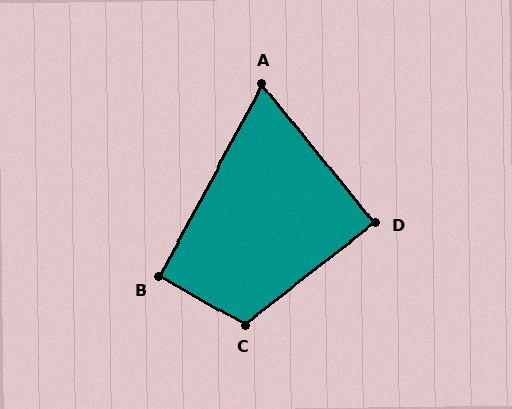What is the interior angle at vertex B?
Approximately 91 degrees (approximately right).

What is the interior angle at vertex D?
Approximately 89 degrees (approximately right).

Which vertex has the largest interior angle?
C, at approximately 113 degrees.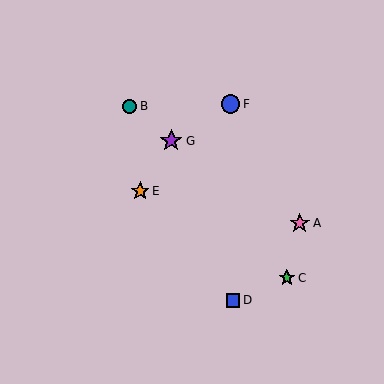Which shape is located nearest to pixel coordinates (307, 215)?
The pink star (labeled A) at (300, 223) is nearest to that location.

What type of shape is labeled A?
Shape A is a pink star.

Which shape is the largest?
The purple star (labeled G) is the largest.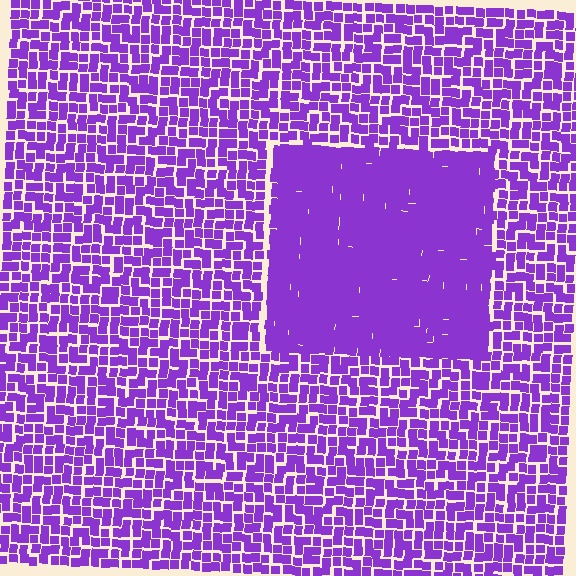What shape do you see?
I see a rectangle.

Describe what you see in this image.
The image contains small purple elements arranged at two different densities. A rectangle-shaped region is visible where the elements are more densely packed than the surrounding area.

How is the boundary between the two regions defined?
The boundary is defined by a change in element density (approximately 1.7x ratio). All elements are the same color, size, and shape.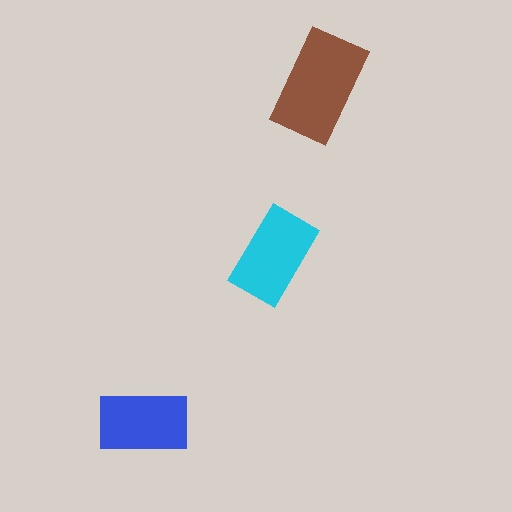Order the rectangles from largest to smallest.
the brown one, the cyan one, the blue one.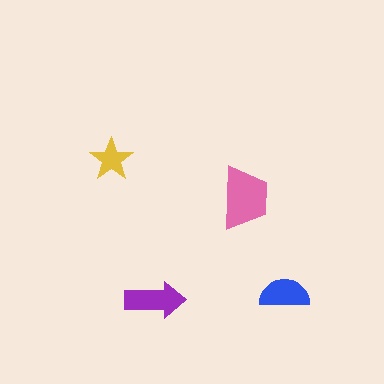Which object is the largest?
The pink trapezoid.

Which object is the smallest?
The yellow star.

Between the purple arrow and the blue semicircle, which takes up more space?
The purple arrow.